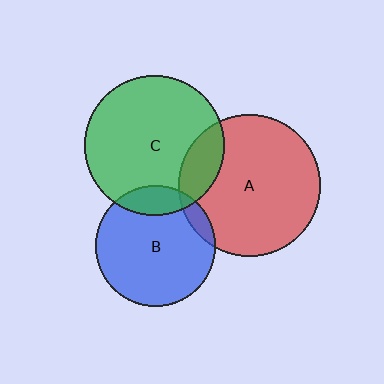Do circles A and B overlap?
Yes.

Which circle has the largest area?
Circle A (red).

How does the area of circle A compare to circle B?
Approximately 1.4 times.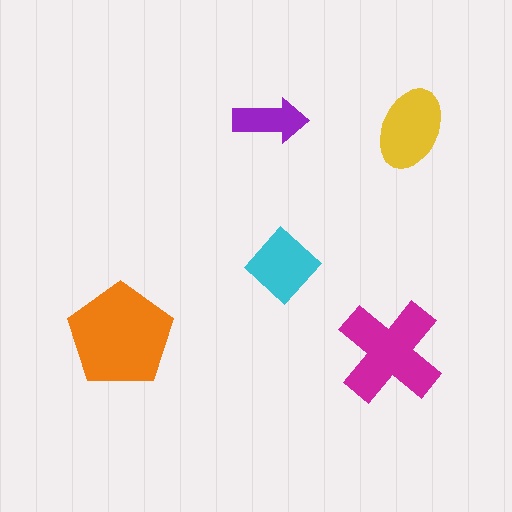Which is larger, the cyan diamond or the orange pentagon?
The orange pentagon.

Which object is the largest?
The orange pentagon.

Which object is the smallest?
The purple arrow.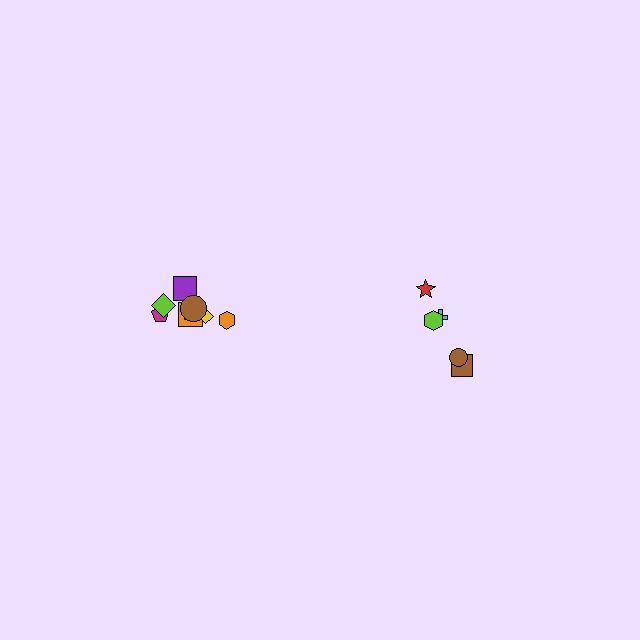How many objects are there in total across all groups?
There are 13 objects.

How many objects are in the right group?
There are 5 objects.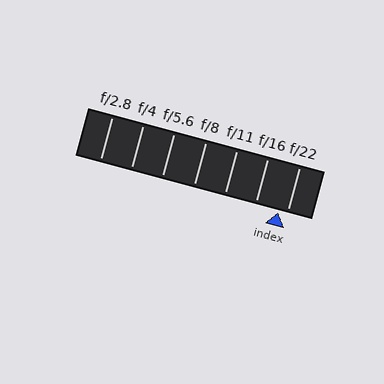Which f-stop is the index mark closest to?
The index mark is closest to f/22.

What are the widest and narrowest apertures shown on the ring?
The widest aperture shown is f/2.8 and the narrowest is f/22.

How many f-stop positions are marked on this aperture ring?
There are 7 f-stop positions marked.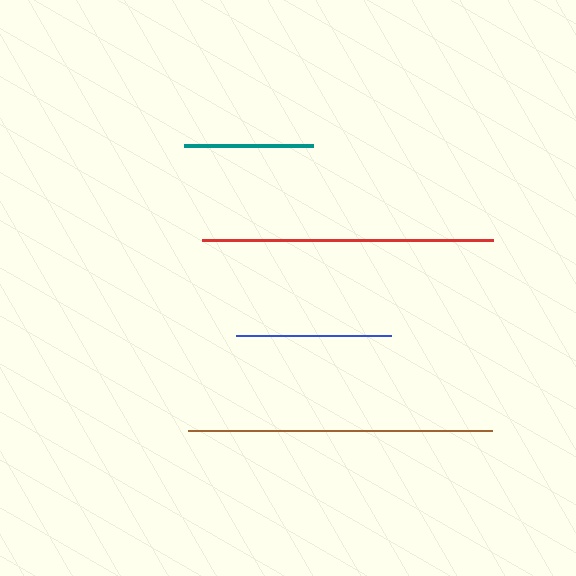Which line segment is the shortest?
The teal line is the shortest at approximately 129 pixels.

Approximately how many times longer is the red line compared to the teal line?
The red line is approximately 2.3 times the length of the teal line.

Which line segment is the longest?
The brown line is the longest at approximately 305 pixels.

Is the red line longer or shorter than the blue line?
The red line is longer than the blue line.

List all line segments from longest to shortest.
From longest to shortest: brown, red, blue, teal.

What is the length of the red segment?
The red segment is approximately 292 pixels long.